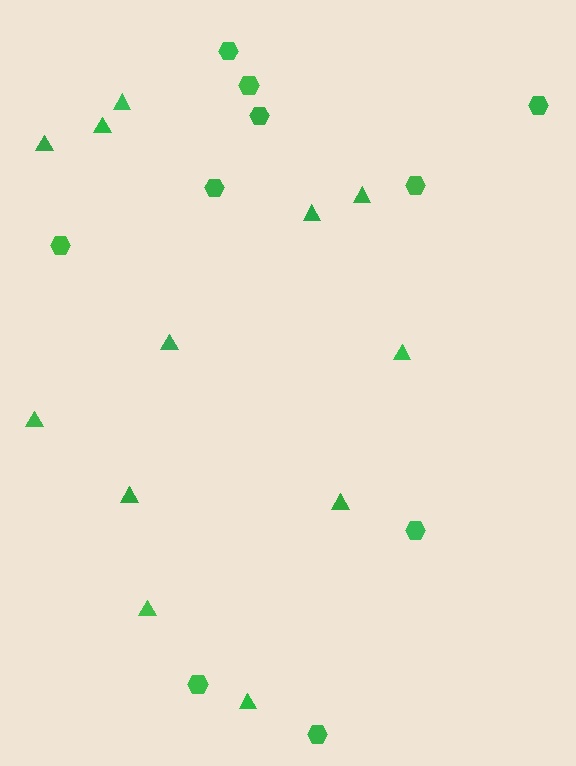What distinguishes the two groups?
There are 2 groups: one group of triangles (12) and one group of hexagons (10).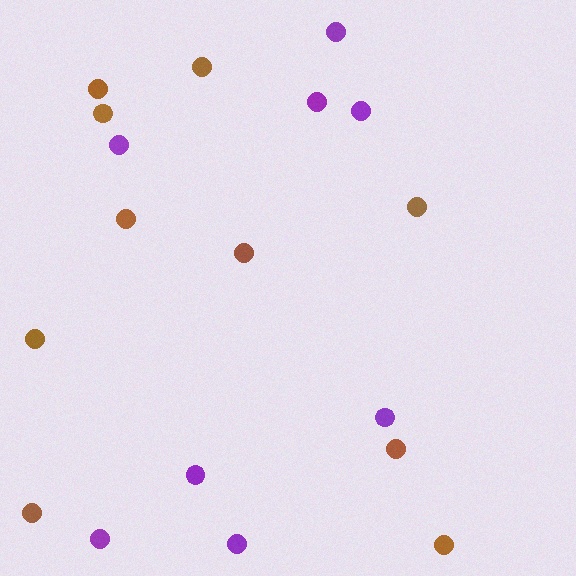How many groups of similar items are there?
There are 2 groups: one group of purple circles (8) and one group of brown circles (10).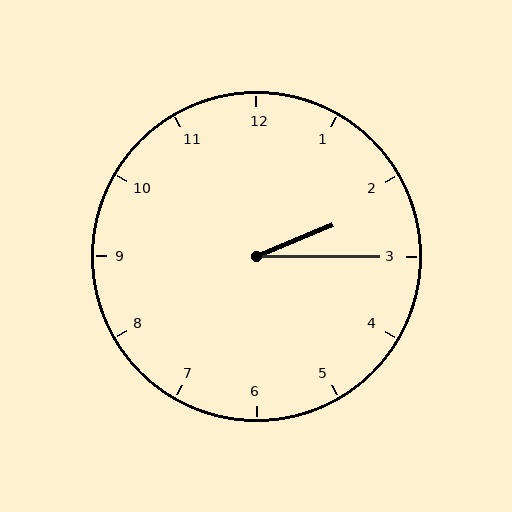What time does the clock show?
2:15.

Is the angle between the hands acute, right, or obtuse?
It is acute.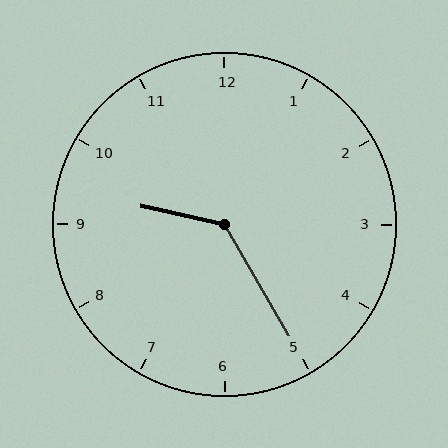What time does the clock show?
9:25.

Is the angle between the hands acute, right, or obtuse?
It is obtuse.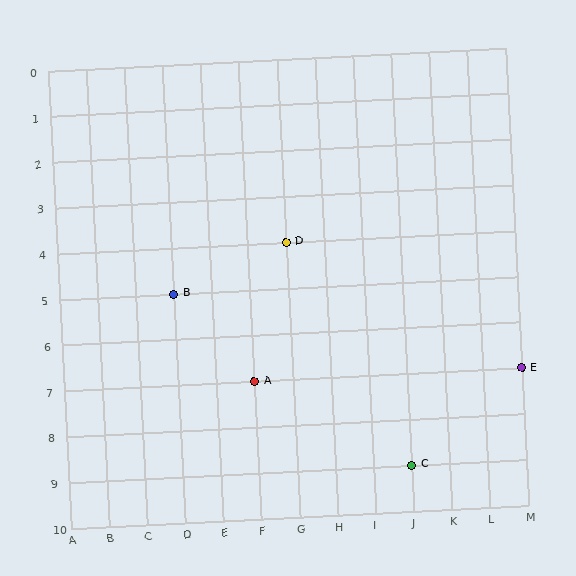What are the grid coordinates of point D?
Point D is at grid coordinates (G, 4).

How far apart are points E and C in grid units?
Points E and C are 3 columns and 2 rows apart (about 3.6 grid units diagonally).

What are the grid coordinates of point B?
Point B is at grid coordinates (D, 5).